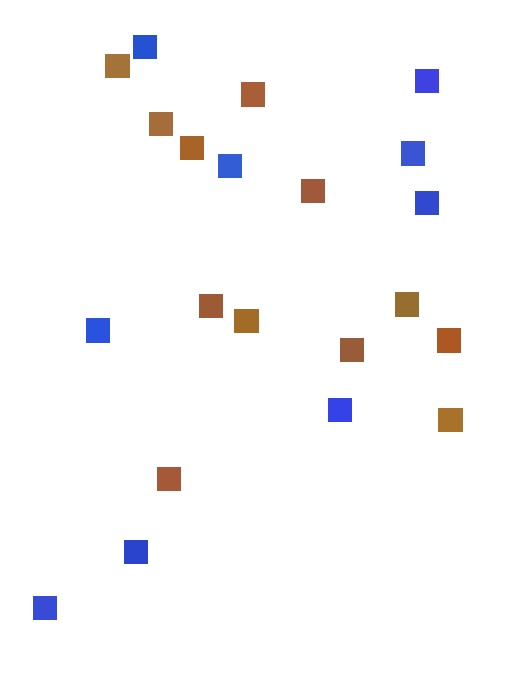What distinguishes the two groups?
There are 2 groups: one group of brown squares (12) and one group of blue squares (9).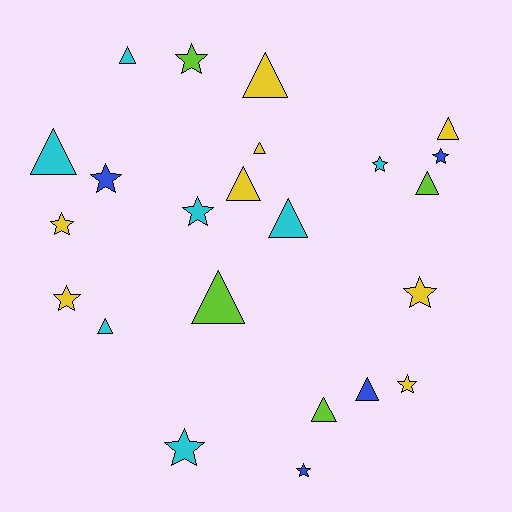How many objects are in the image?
There are 23 objects.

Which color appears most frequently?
Yellow, with 8 objects.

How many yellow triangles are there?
There are 4 yellow triangles.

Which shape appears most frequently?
Triangle, with 12 objects.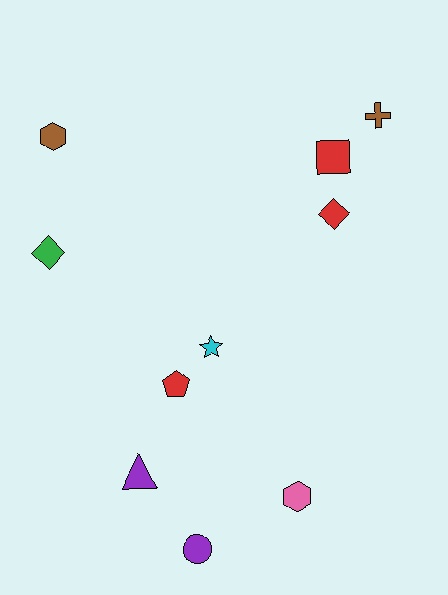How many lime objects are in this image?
There are no lime objects.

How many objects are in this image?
There are 10 objects.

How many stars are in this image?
There is 1 star.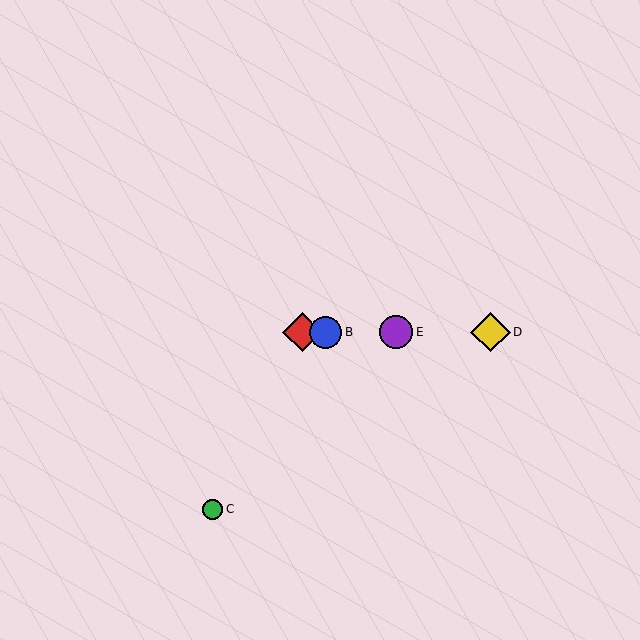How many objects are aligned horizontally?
4 objects (A, B, D, E) are aligned horizontally.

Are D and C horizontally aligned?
No, D is at y≈332 and C is at y≈509.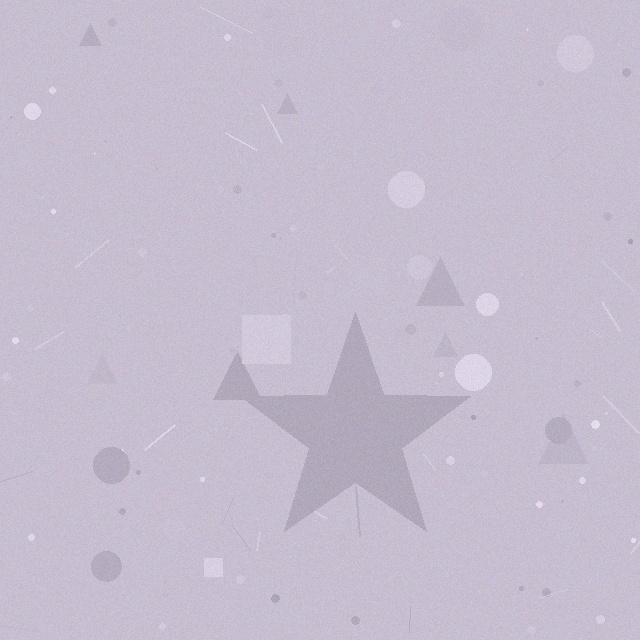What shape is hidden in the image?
A star is hidden in the image.